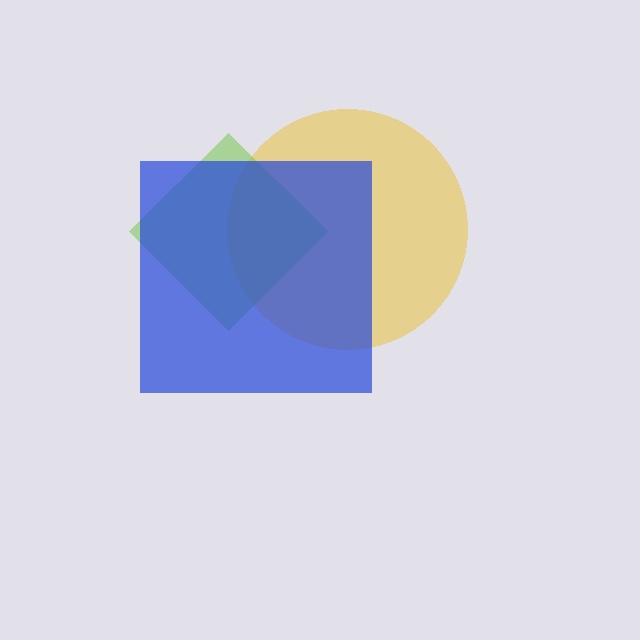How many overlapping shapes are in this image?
There are 3 overlapping shapes in the image.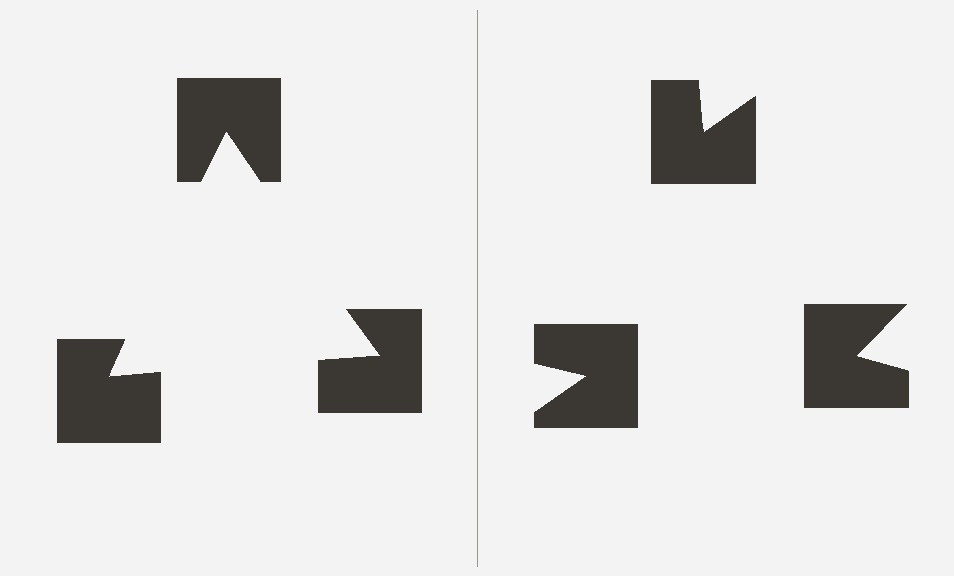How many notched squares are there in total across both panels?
6 — 3 on each side.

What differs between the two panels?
The notched squares are positioned identically on both sides; only the wedge orientations differ. On the left they align to a triangle; on the right they are misaligned.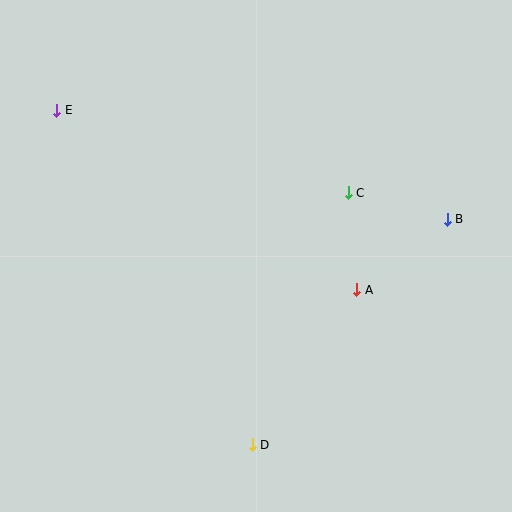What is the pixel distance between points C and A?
The distance between C and A is 98 pixels.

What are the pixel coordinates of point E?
Point E is at (57, 110).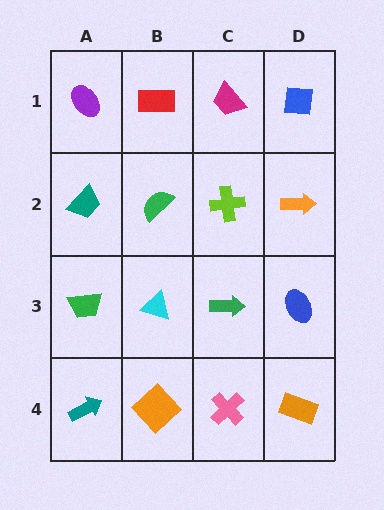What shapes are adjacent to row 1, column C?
A lime cross (row 2, column C), a red rectangle (row 1, column B), a blue square (row 1, column D).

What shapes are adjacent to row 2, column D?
A blue square (row 1, column D), a blue ellipse (row 3, column D), a lime cross (row 2, column C).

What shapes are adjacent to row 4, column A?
A green trapezoid (row 3, column A), an orange diamond (row 4, column B).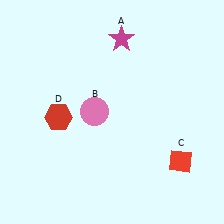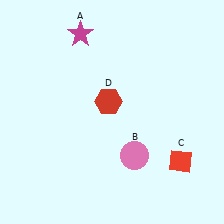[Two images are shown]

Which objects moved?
The objects that moved are: the magenta star (A), the pink circle (B), the red hexagon (D).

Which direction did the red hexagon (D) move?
The red hexagon (D) moved right.